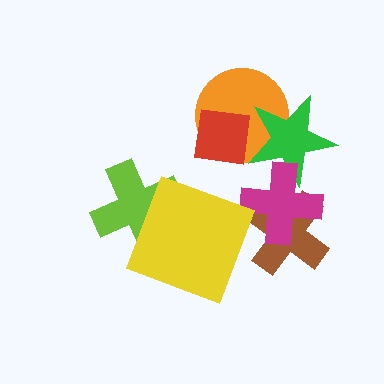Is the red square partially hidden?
Yes, it is partially covered by another shape.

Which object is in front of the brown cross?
The magenta cross is in front of the brown cross.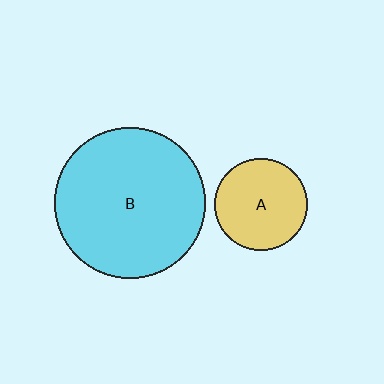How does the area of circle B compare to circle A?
Approximately 2.7 times.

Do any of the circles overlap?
No, none of the circles overlap.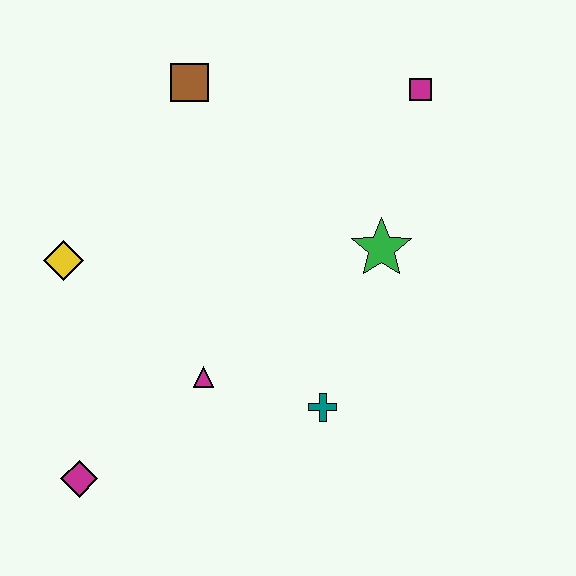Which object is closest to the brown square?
The yellow diamond is closest to the brown square.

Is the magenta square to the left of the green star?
No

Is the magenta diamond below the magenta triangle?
Yes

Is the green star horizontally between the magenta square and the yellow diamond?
Yes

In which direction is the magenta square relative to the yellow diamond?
The magenta square is to the right of the yellow diamond.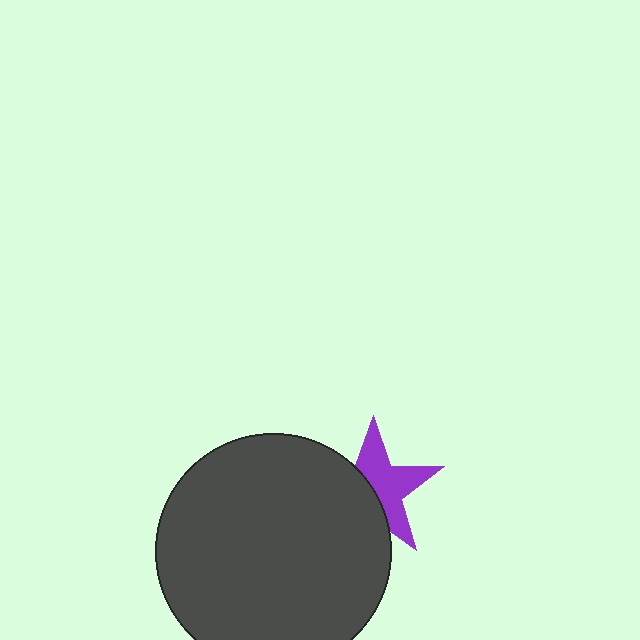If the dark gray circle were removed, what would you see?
You would see the complete purple star.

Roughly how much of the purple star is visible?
About half of it is visible (roughly 54%).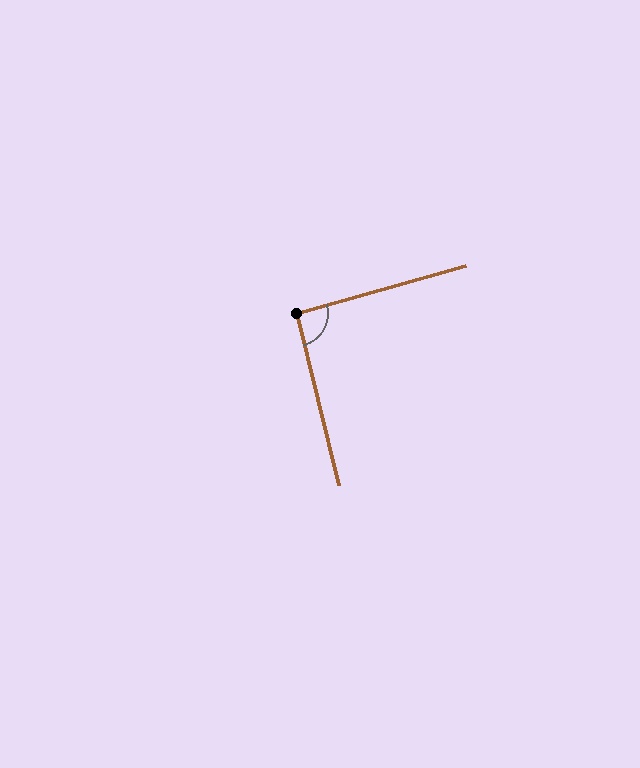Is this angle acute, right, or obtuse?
It is approximately a right angle.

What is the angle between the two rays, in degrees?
Approximately 92 degrees.